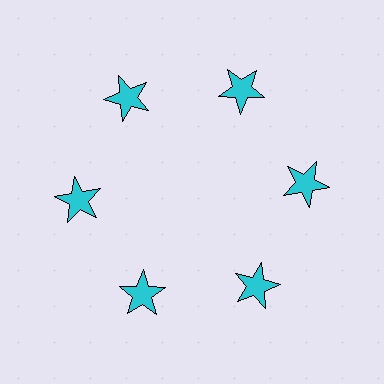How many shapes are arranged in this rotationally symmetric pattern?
There are 6 shapes, arranged in 6 groups of 1.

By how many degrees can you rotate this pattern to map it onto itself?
The pattern maps onto itself every 60 degrees of rotation.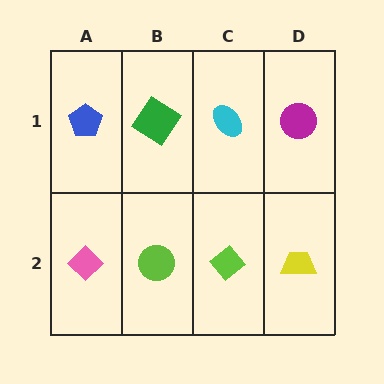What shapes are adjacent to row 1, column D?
A yellow trapezoid (row 2, column D), a cyan ellipse (row 1, column C).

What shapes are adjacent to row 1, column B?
A lime circle (row 2, column B), a blue pentagon (row 1, column A), a cyan ellipse (row 1, column C).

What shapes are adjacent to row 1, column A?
A pink diamond (row 2, column A), a green diamond (row 1, column B).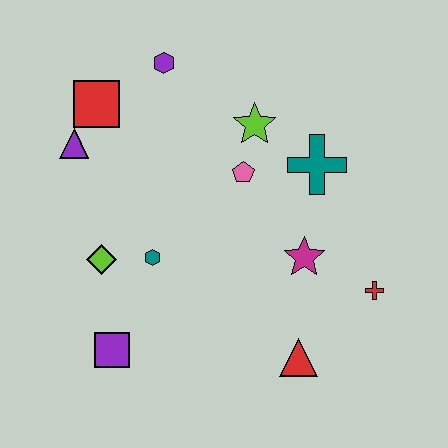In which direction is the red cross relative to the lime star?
The red cross is below the lime star.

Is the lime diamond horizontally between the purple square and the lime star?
No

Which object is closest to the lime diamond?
The teal hexagon is closest to the lime diamond.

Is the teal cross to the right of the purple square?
Yes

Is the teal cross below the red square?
Yes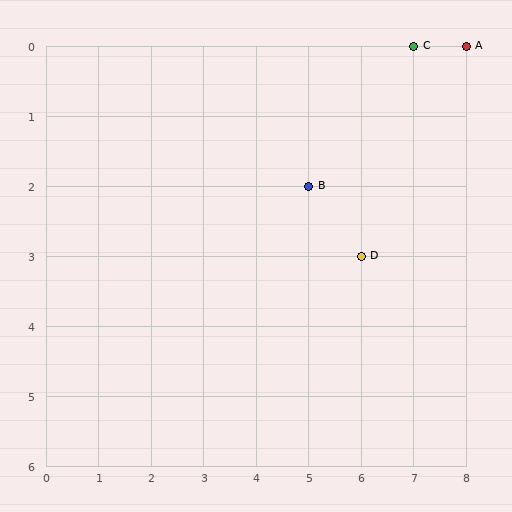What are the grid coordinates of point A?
Point A is at grid coordinates (8, 0).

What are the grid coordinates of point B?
Point B is at grid coordinates (5, 2).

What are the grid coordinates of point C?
Point C is at grid coordinates (7, 0).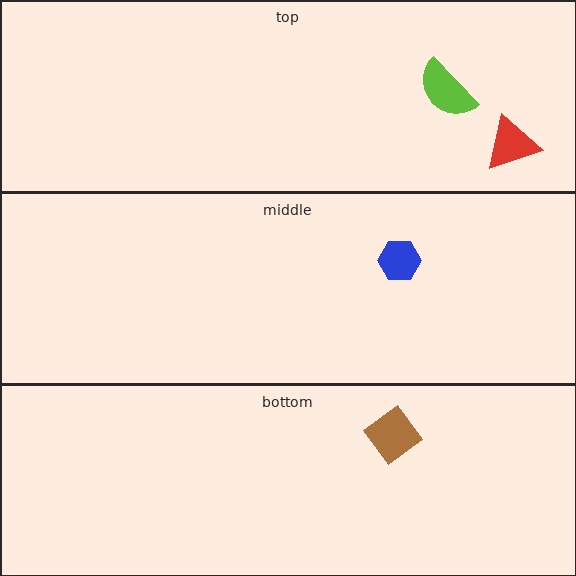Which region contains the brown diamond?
The bottom region.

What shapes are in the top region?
The red triangle, the lime semicircle.